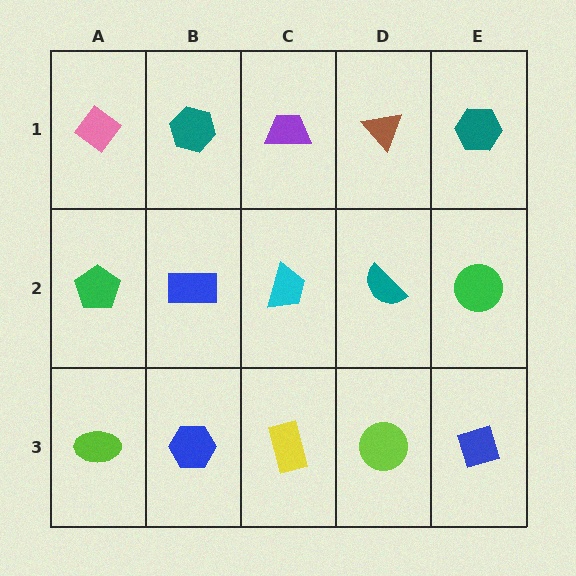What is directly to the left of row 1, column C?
A teal hexagon.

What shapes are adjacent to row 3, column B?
A blue rectangle (row 2, column B), a lime ellipse (row 3, column A), a yellow rectangle (row 3, column C).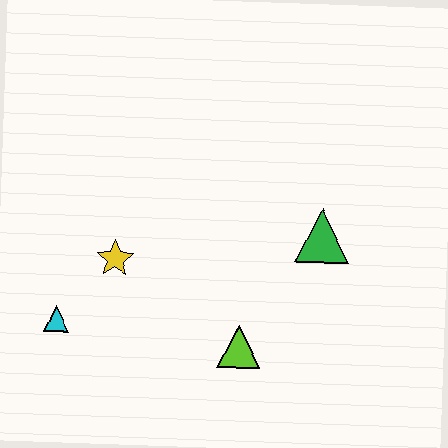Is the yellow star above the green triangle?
No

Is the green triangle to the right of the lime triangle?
Yes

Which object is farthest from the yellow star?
The green triangle is farthest from the yellow star.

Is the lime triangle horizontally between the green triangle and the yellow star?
Yes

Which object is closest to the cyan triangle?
The yellow star is closest to the cyan triangle.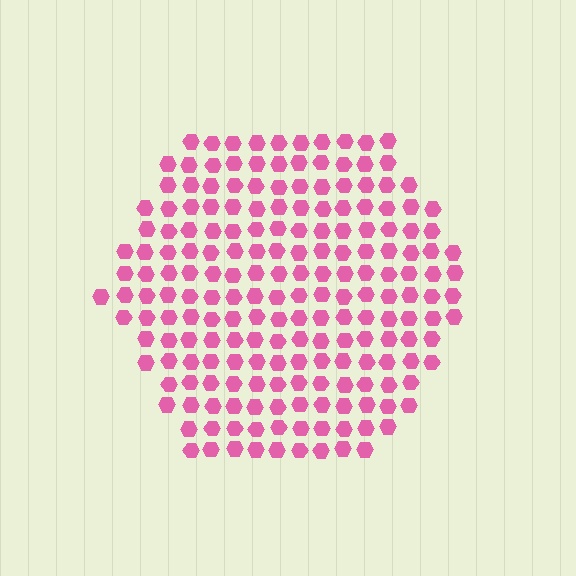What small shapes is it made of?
It is made of small hexagons.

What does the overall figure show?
The overall figure shows a hexagon.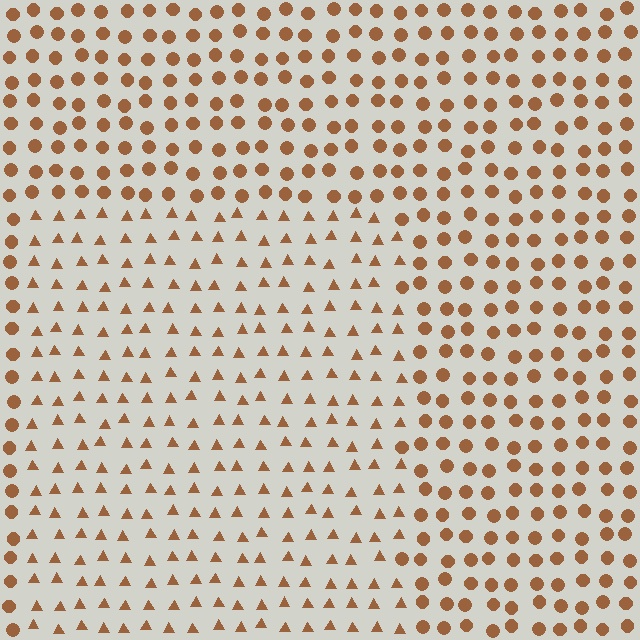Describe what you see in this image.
The image is filled with small brown elements arranged in a uniform grid. A rectangle-shaped region contains triangles, while the surrounding area contains circles. The boundary is defined purely by the change in element shape.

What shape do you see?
I see a rectangle.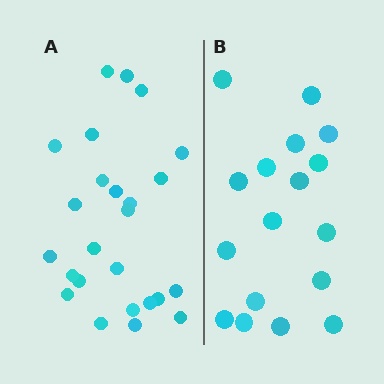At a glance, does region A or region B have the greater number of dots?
Region A (the left region) has more dots.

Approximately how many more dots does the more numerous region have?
Region A has roughly 8 or so more dots than region B.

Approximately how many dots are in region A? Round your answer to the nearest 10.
About 20 dots. (The exact count is 25, which rounds to 20.)